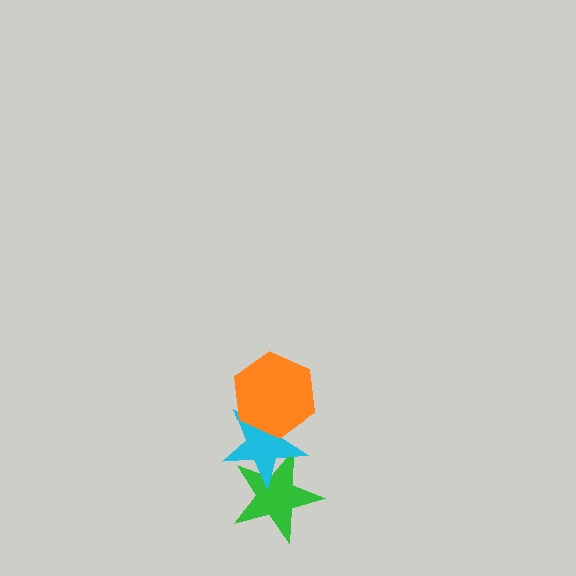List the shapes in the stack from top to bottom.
From top to bottom: the orange hexagon, the cyan star, the green star.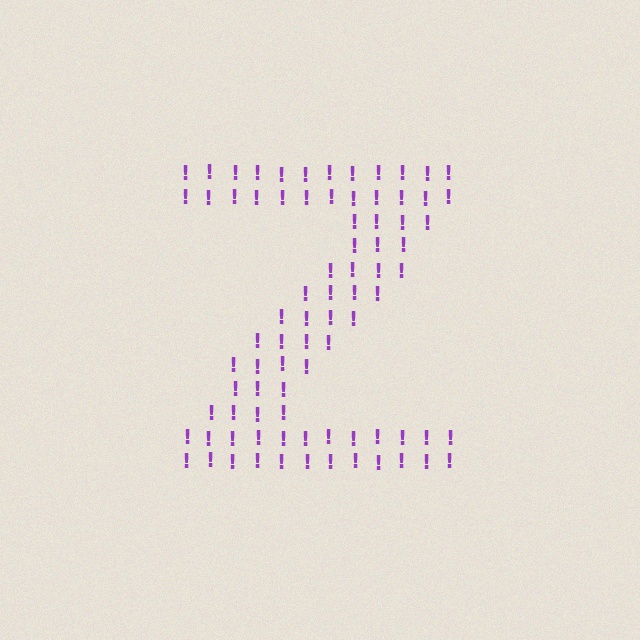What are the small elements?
The small elements are exclamation marks.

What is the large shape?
The large shape is the letter Z.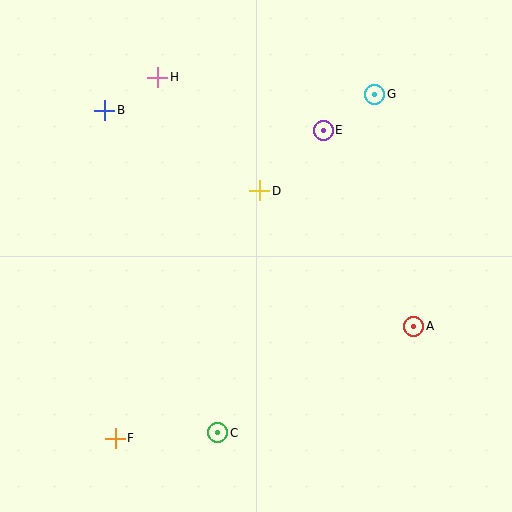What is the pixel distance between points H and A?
The distance between H and A is 357 pixels.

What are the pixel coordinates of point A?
Point A is at (414, 326).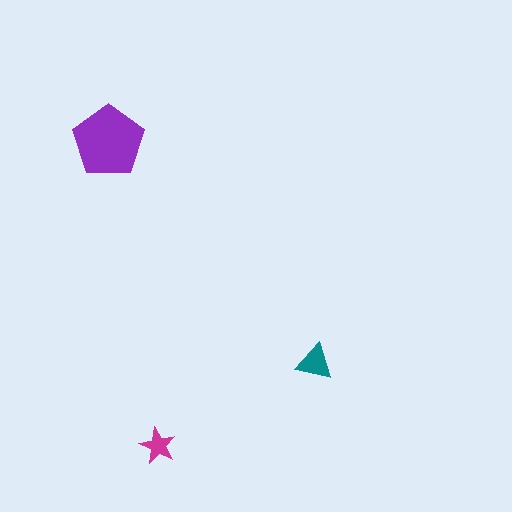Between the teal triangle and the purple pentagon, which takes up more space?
The purple pentagon.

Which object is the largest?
The purple pentagon.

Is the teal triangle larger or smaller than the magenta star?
Larger.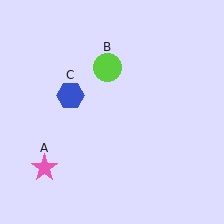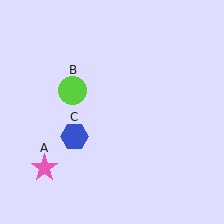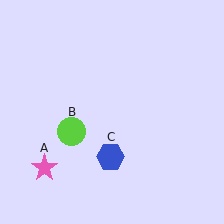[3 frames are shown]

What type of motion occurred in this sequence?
The lime circle (object B), blue hexagon (object C) rotated counterclockwise around the center of the scene.